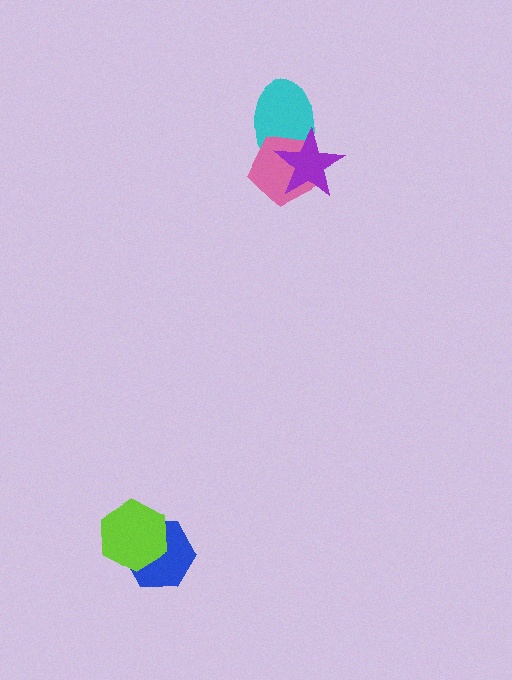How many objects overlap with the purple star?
2 objects overlap with the purple star.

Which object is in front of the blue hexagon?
The lime hexagon is in front of the blue hexagon.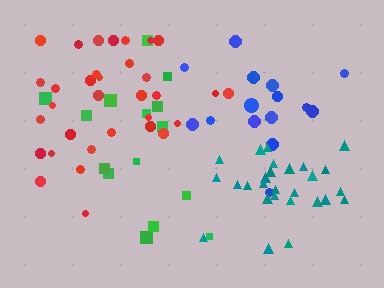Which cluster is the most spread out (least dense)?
Green.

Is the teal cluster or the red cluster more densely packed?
Teal.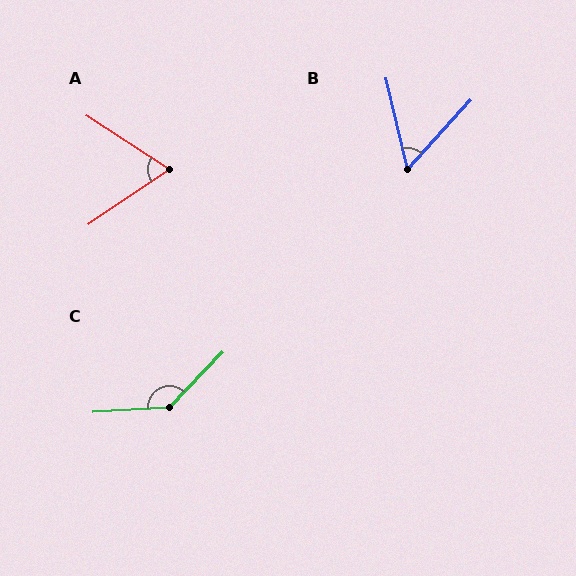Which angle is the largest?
C, at approximately 138 degrees.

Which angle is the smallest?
B, at approximately 55 degrees.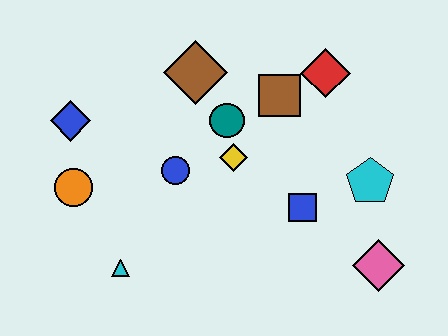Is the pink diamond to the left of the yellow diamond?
No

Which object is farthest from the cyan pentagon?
The blue diamond is farthest from the cyan pentagon.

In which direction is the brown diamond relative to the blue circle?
The brown diamond is above the blue circle.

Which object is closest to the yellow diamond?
The teal circle is closest to the yellow diamond.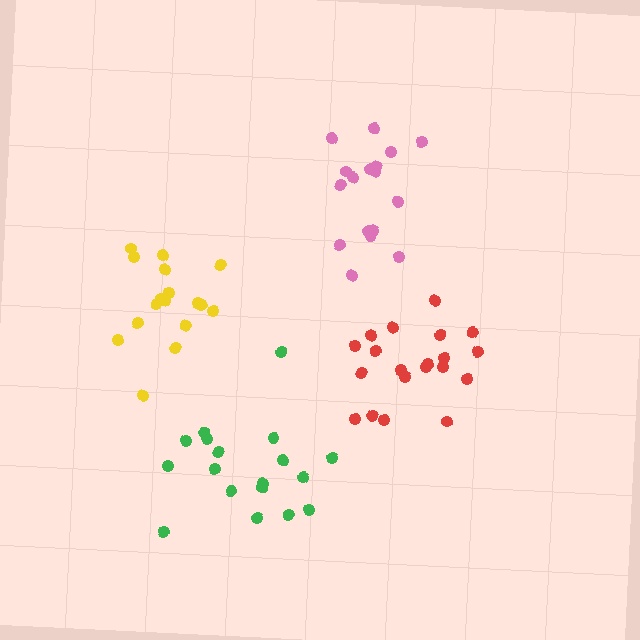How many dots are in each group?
Group 1: 17 dots, Group 2: 20 dots, Group 3: 17 dots, Group 4: 18 dots (72 total).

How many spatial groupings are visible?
There are 4 spatial groupings.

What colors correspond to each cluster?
The clusters are colored: pink, red, yellow, green.